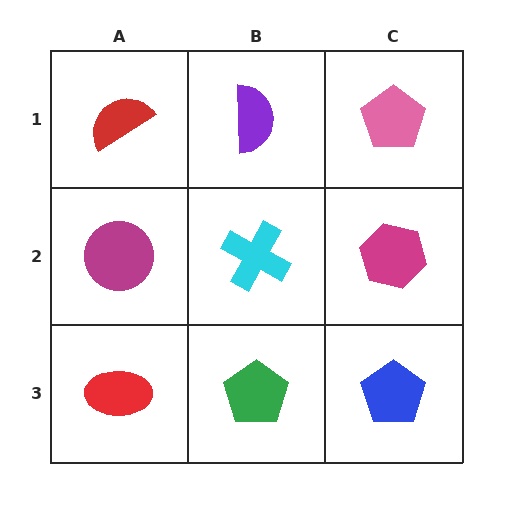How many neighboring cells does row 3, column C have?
2.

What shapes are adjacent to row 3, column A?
A magenta circle (row 2, column A), a green pentagon (row 3, column B).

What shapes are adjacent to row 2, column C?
A pink pentagon (row 1, column C), a blue pentagon (row 3, column C), a cyan cross (row 2, column B).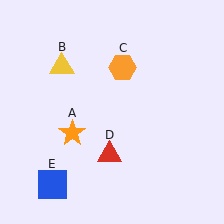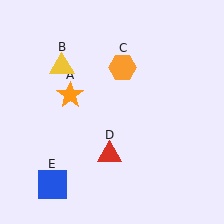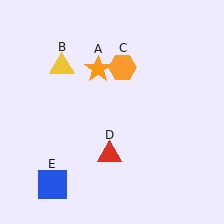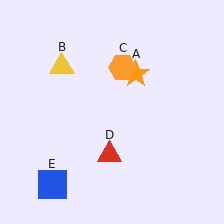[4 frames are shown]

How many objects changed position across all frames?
1 object changed position: orange star (object A).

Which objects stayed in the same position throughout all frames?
Yellow triangle (object B) and orange hexagon (object C) and red triangle (object D) and blue square (object E) remained stationary.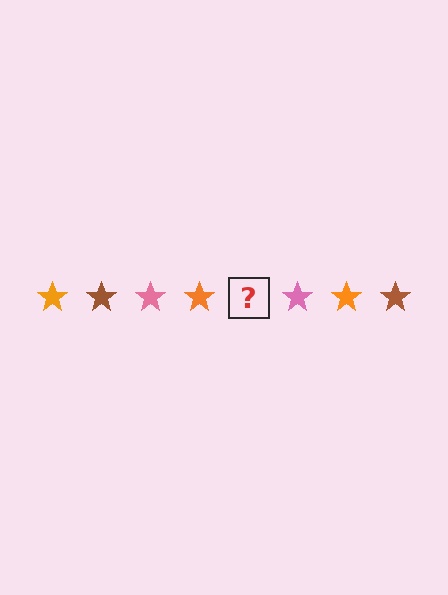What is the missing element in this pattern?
The missing element is a brown star.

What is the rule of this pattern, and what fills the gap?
The rule is that the pattern cycles through orange, brown, pink stars. The gap should be filled with a brown star.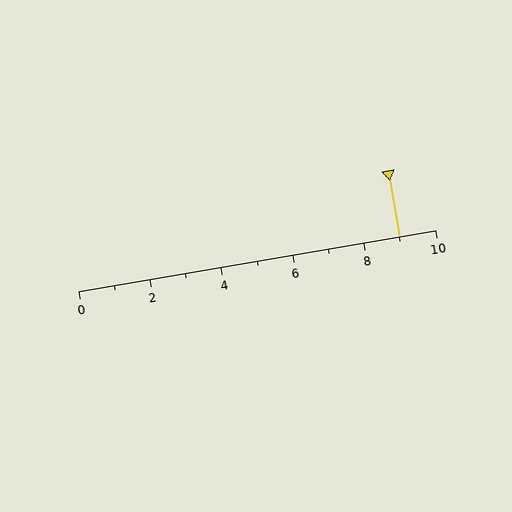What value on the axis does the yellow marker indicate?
The marker indicates approximately 9.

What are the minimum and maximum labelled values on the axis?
The axis runs from 0 to 10.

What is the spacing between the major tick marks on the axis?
The major ticks are spaced 2 apart.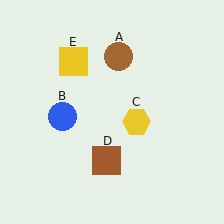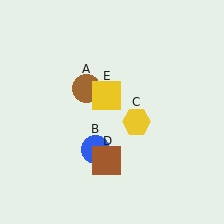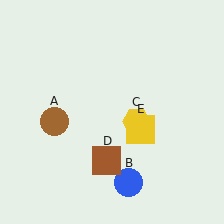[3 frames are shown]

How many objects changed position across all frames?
3 objects changed position: brown circle (object A), blue circle (object B), yellow square (object E).